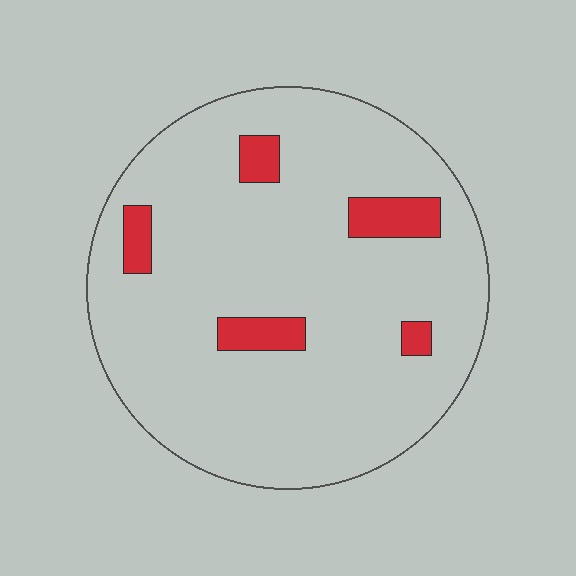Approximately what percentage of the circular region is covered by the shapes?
Approximately 10%.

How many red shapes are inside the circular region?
5.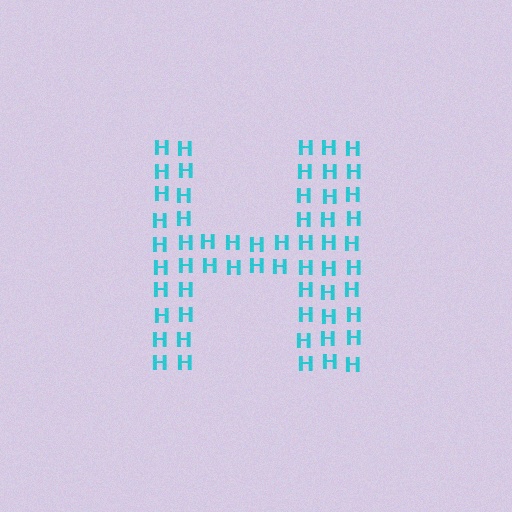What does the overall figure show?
The overall figure shows the letter H.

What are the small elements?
The small elements are letter H's.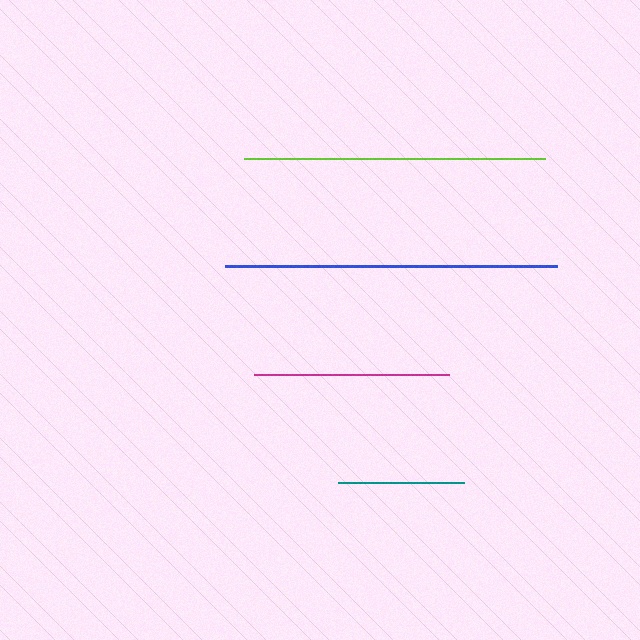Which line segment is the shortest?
The teal line is the shortest at approximately 126 pixels.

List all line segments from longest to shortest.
From longest to shortest: blue, lime, magenta, teal.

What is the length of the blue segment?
The blue segment is approximately 332 pixels long.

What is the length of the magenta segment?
The magenta segment is approximately 196 pixels long.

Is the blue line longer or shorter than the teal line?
The blue line is longer than the teal line.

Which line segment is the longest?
The blue line is the longest at approximately 332 pixels.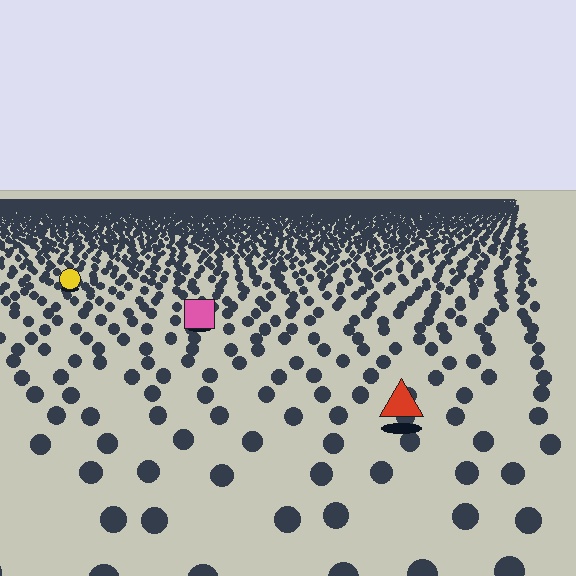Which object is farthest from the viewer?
The yellow circle is farthest from the viewer. It appears smaller and the ground texture around it is denser.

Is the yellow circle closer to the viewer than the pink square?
No. The pink square is closer — you can tell from the texture gradient: the ground texture is coarser near it.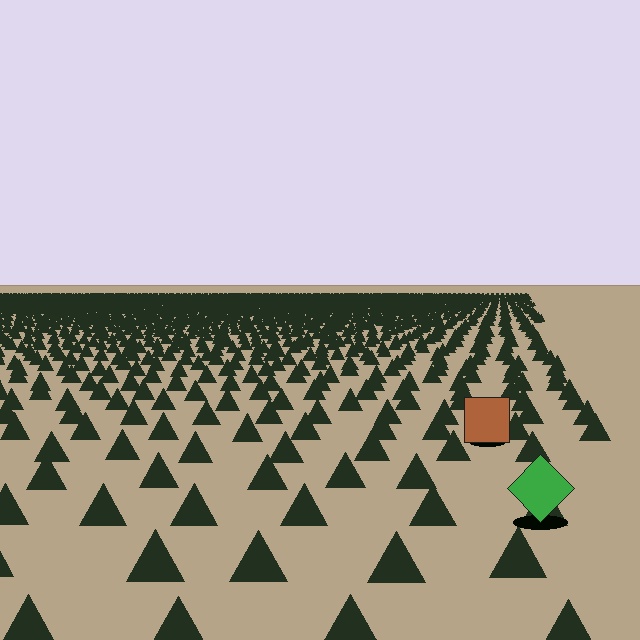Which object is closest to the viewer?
The green diamond is closest. The texture marks near it are larger and more spread out.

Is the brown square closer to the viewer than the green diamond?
No. The green diamond is closer — you can tell from the texture gradient: the ground texture is coarser near it.